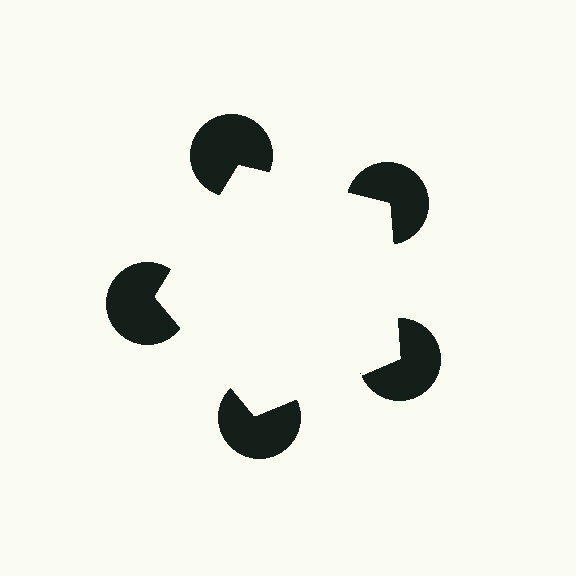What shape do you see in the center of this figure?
An illusory pentagon — its edges are inferred from the aligned wedge cuts in the pac-man discs, not physically drawn.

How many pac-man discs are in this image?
There are 5 — one at each vertex of the illusory pentagon.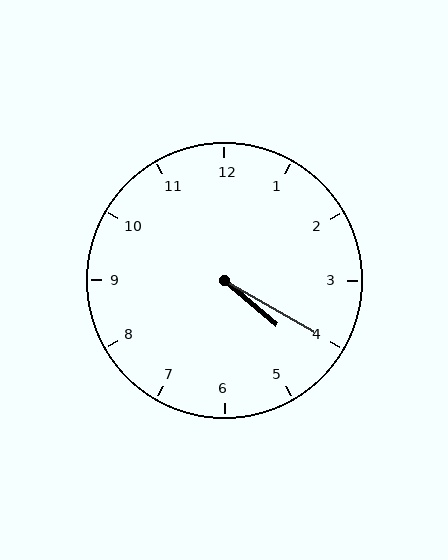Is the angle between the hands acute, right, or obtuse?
It is acute.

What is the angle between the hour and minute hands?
Approximately 10 degrees.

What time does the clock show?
4:20.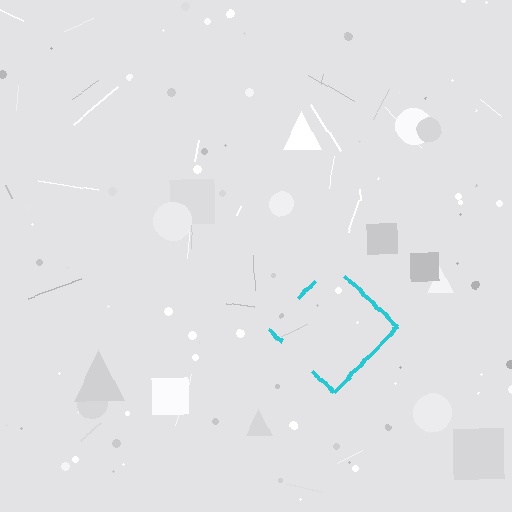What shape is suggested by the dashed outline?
The dashed outline suggests a diamond.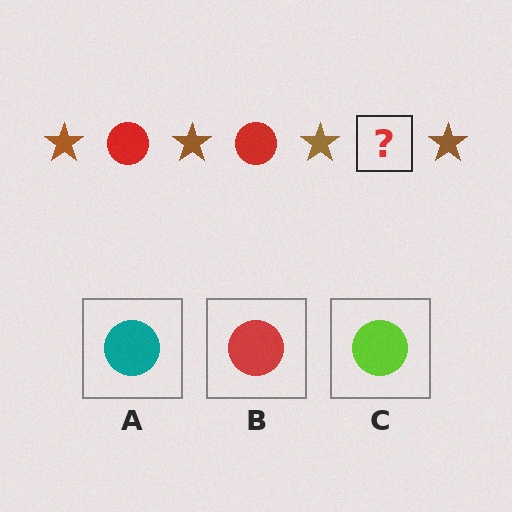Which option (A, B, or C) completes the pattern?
B.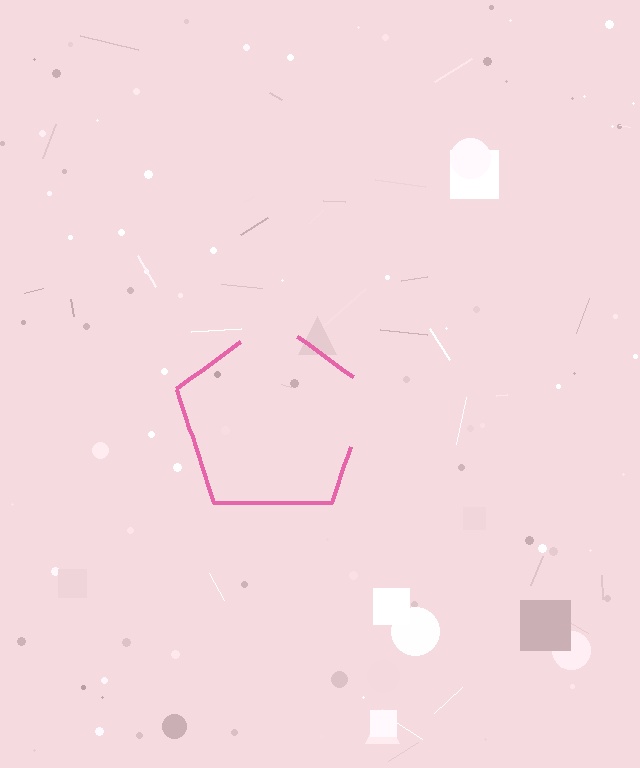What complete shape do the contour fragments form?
The contour fragments form a pentagon.